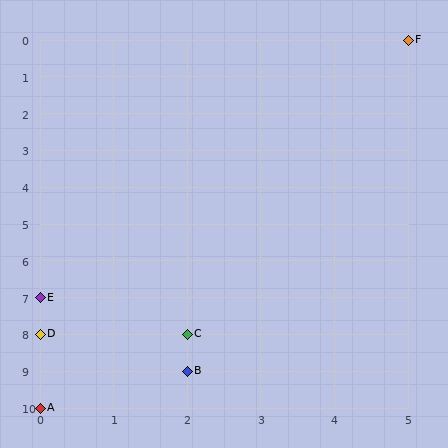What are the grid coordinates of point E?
Point E is at grid coordinates (0, 7).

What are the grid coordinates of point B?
Point B is at grid coordinates (2, 9).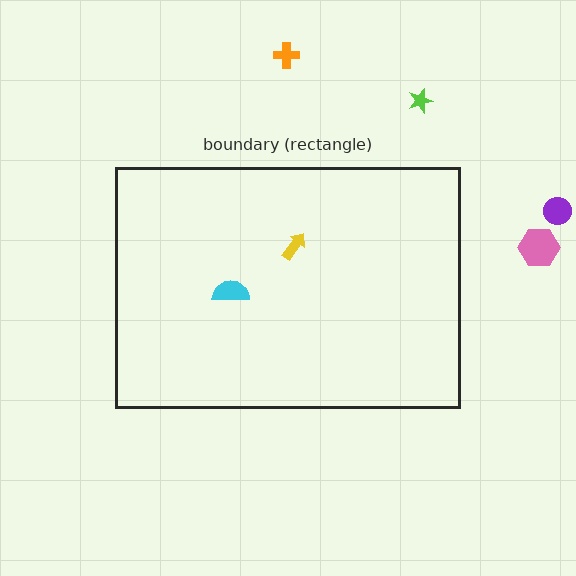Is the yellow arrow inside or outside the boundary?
Inside.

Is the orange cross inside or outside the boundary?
Outside.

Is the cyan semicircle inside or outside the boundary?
Inside.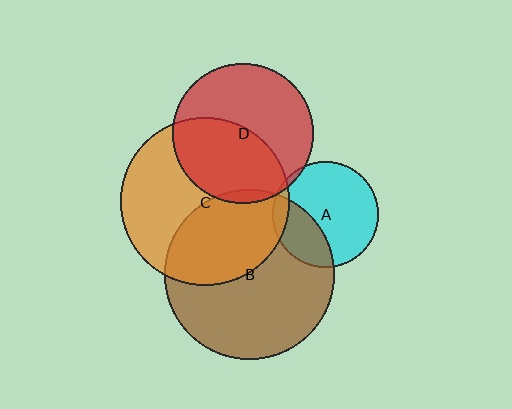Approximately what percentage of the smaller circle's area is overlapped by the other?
Approximately 30%.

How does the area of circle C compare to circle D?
Approximately 1.4 times.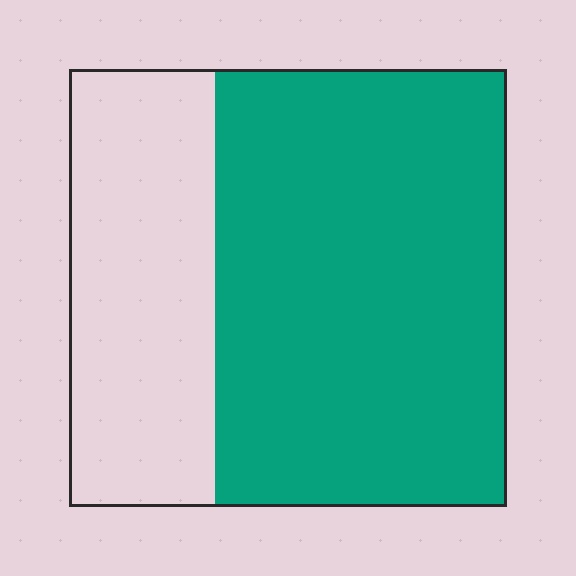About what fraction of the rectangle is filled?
About two thirds (2/3).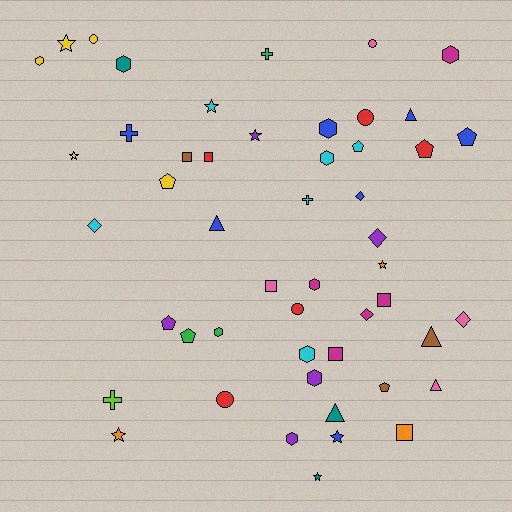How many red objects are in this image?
There are 5 red objects.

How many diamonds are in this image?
There are 5 diamonds.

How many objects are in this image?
There are 50 objects.